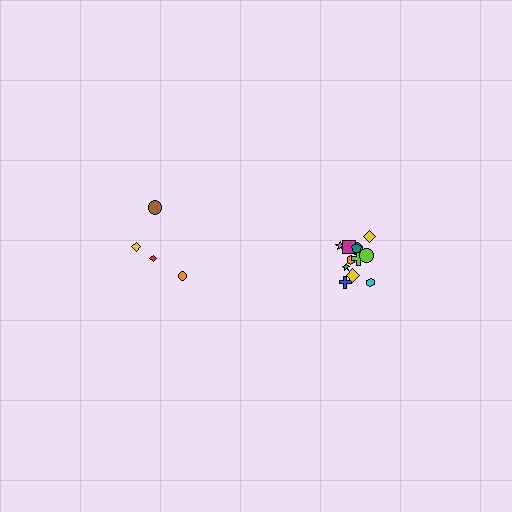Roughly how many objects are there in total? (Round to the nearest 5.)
Roughly 15 objects in total.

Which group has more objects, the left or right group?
The right group.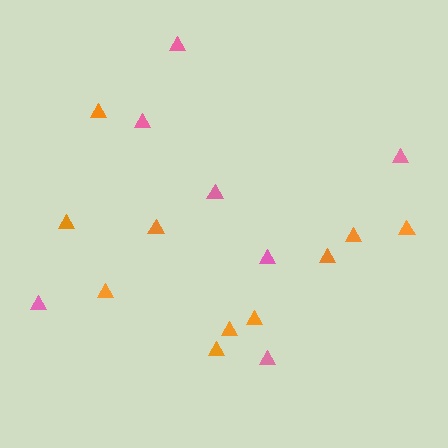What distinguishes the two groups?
There are 2 groups: one group of orange triangles (10) and one group of pink triangles (7).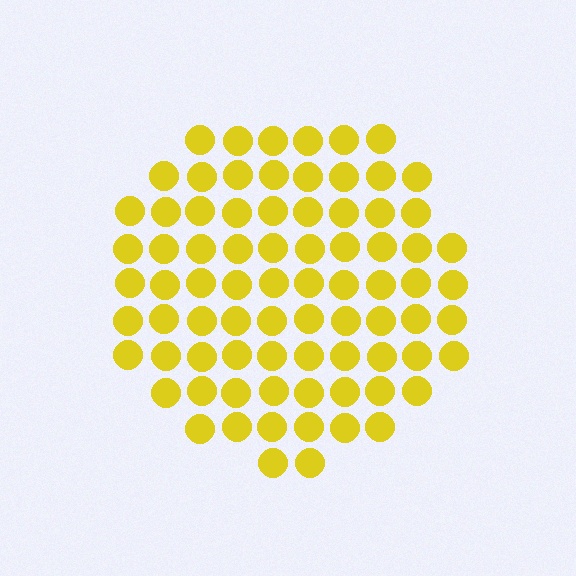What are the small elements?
The small elements are circles.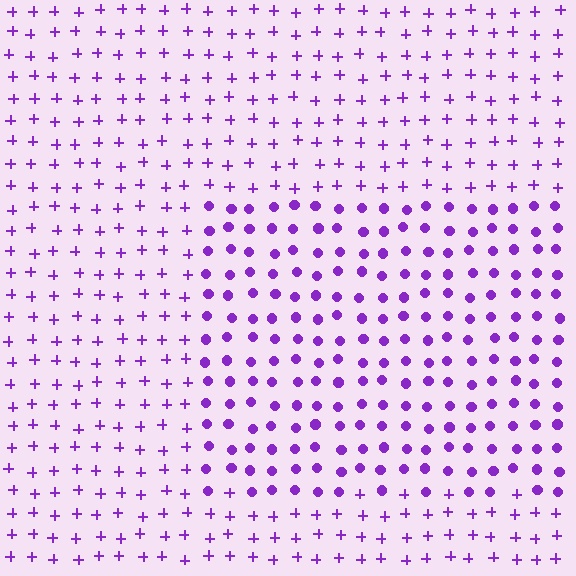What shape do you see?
I see a rectangle.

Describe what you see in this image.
The image is filled with small purple elements arranged in a uniform grid. A rectangle-shaped region contains circles, while the surrounding area contains plus signs. The boundary is defined purely by the change in element shape.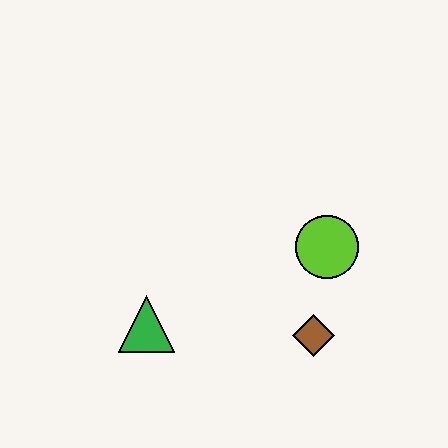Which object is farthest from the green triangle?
The lime circle is farthest from the green triangle.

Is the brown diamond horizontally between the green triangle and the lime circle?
Yes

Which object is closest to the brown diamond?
The lime circle is closest to the brown diamond.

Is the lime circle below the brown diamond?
No